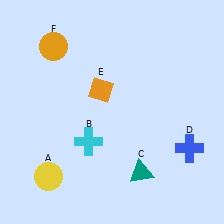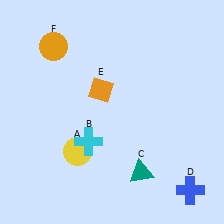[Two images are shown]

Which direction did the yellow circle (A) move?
The yellow circle (A) moved right.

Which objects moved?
The objects that moved are: the yellow circle (A), the blue cross (D).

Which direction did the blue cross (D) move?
The blue cross (D) moved down.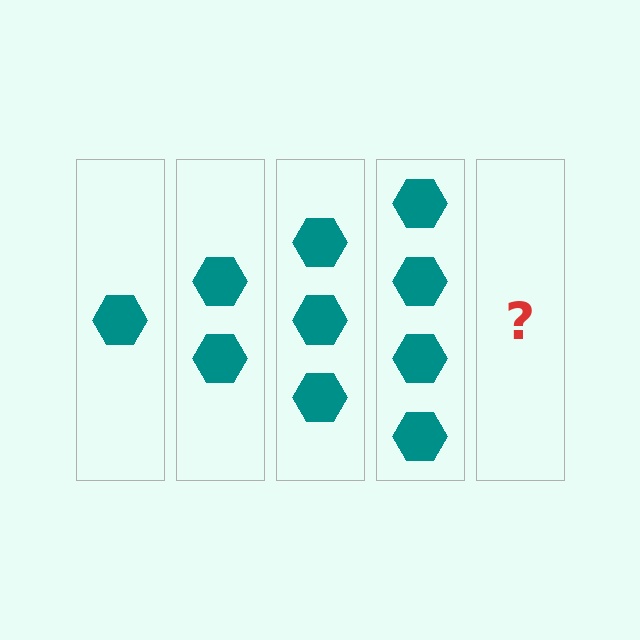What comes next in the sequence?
The next element should be 5 hexagons.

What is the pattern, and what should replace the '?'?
The pattern is that each step adds one more hexagon. The '?' should be 5 hexagons.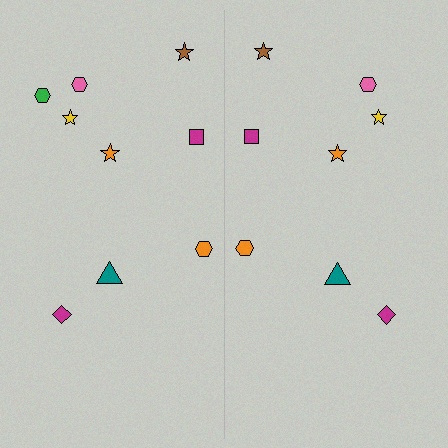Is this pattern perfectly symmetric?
No, the pattern is not perfectly symmetric. A green hexagon is missing from the right side.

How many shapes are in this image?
There are 17 shapes in this image.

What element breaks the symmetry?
A green hexagon is missing from the right side.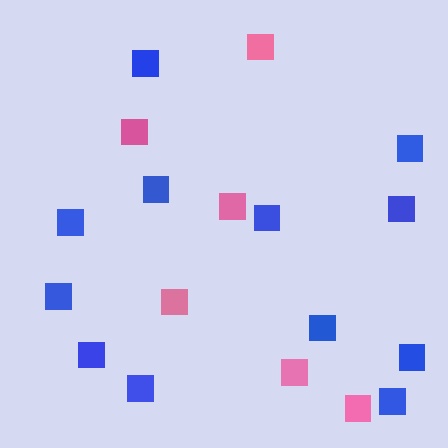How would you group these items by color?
There are 2 groups: one group of pink squares (6) and one group of blue squares (12).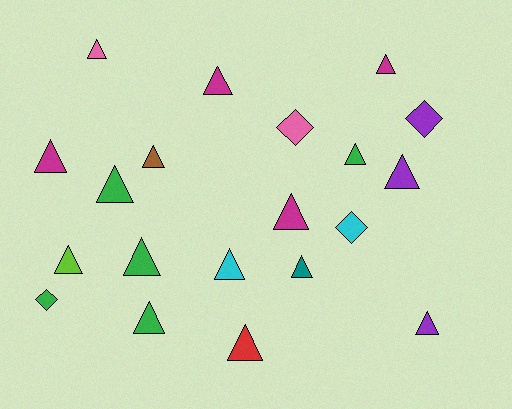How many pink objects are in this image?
There are 2 pink objects.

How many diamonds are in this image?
There are 4 diamonds.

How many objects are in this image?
There are 20 objects.